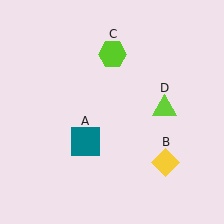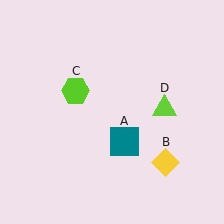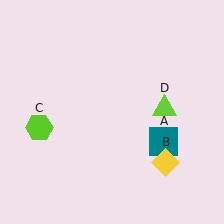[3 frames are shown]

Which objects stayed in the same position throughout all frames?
Yellow diamond (object B) and lime triangle (object D) remained stationary.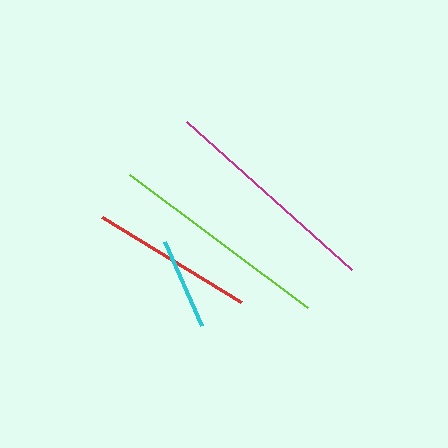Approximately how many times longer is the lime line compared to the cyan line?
The lime line is approximately 2.4 times the length of the cyan line.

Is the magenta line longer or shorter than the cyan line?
The magenta line is longer than the cyan line.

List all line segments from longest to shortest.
From longest to shortest: lime, magenta, red, cyan.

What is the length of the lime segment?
The lime segment is approximately 222 pixels long.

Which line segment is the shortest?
The cyan line is the shortest at approximately 92 pixels.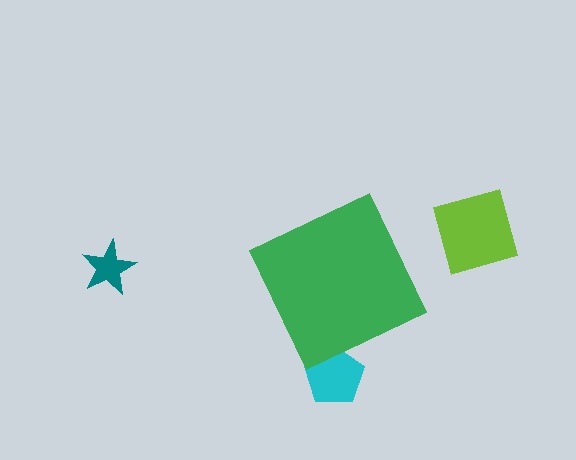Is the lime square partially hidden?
No, the lime square is fully visible.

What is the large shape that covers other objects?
A green diamond.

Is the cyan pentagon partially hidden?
Yes, the cyan pentagon is partially hidden behind the green diamond.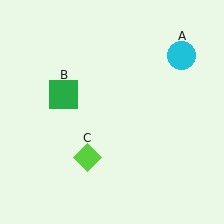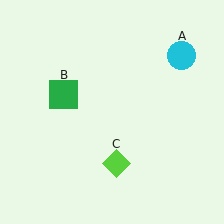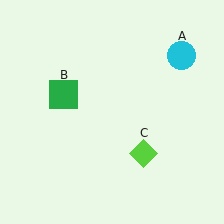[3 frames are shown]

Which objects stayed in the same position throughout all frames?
Cyan circle (object A) and green square (object B) remained stationary.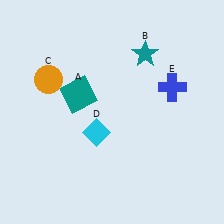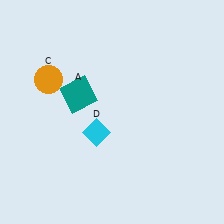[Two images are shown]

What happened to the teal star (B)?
The teal star (B) was removed in Image 2. It was in the top-right area of Image 1.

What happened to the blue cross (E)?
The blue cross (E) was removed in Image 2. It was in the top-right area of Image 1.